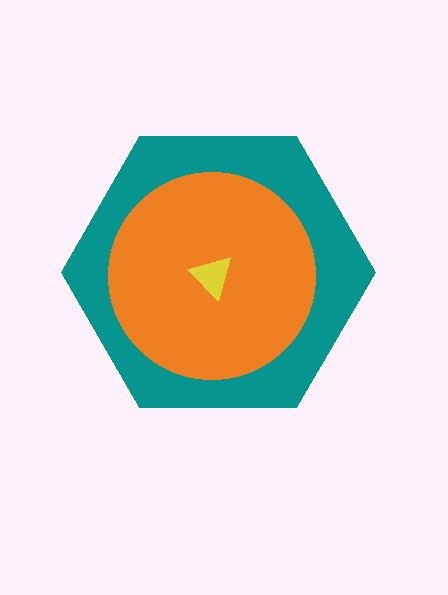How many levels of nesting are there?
3.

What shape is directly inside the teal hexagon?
The orange circle.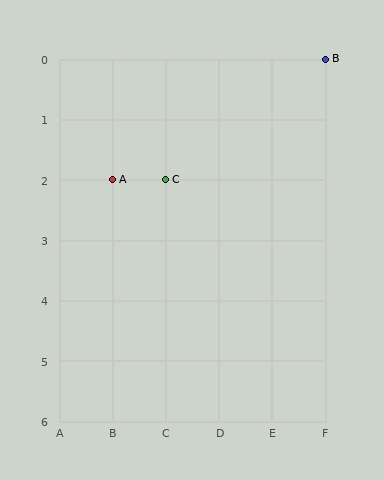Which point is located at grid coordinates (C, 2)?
Point C is at (C, 2).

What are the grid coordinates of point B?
Point B is at grid coordinates (F, 0).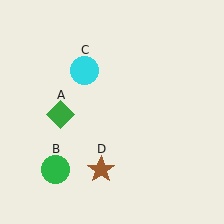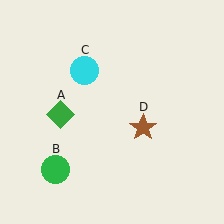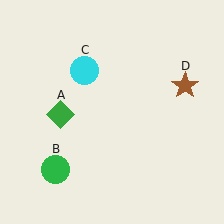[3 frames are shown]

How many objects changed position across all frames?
1 object changed position: brown star (object D).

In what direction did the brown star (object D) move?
The brown star (object D) moved up and to the right.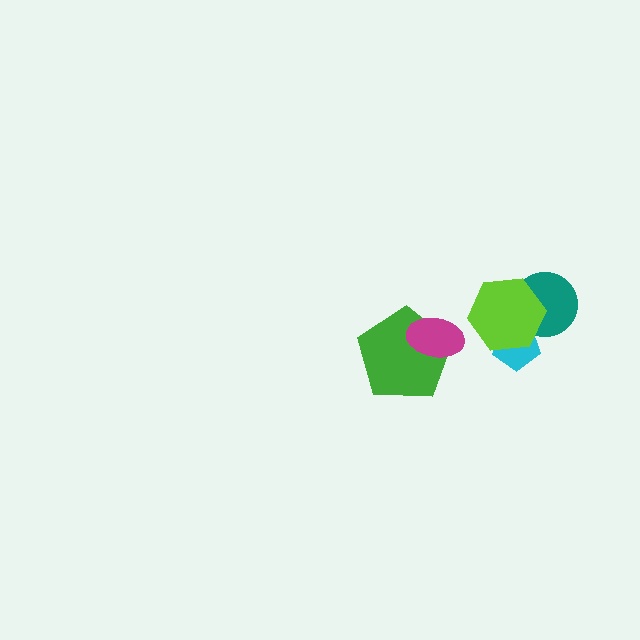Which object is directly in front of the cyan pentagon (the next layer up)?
The teal circle is directly in front of the cyan pentagon.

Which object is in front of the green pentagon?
The magenta ellipse is in front of the green pentagon.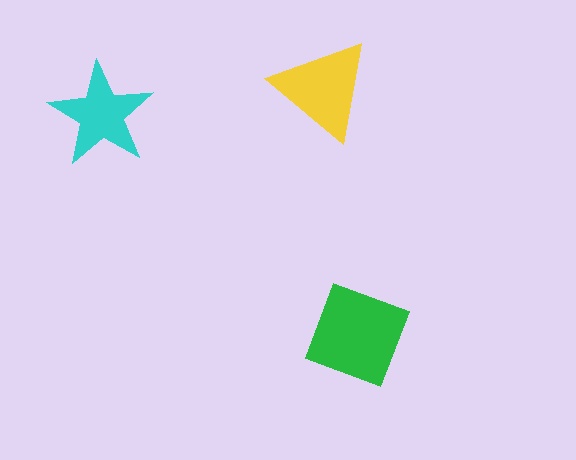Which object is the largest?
The green square.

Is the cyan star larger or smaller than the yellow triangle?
Smaller.